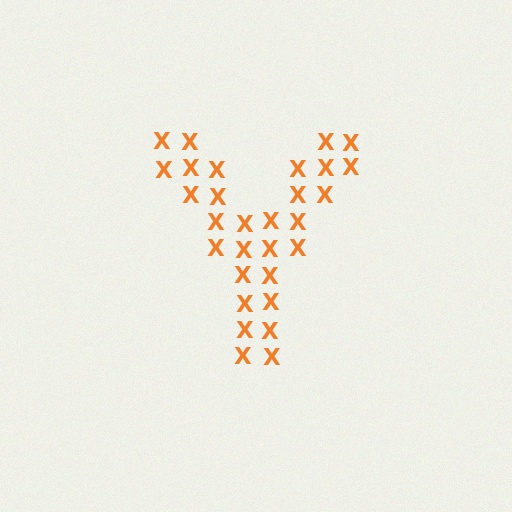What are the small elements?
The small elements are letter X's.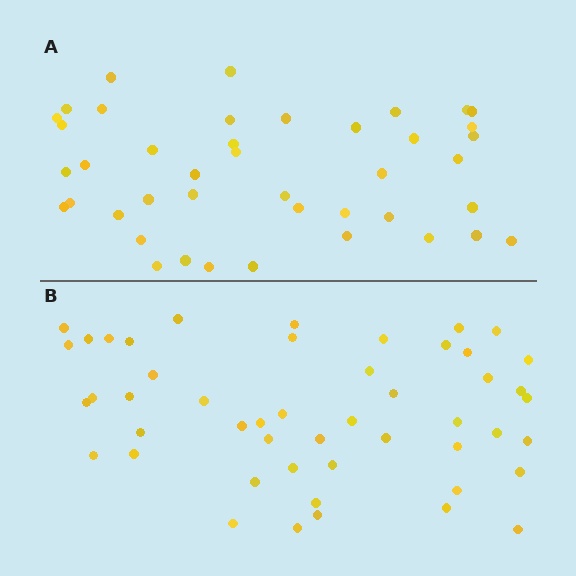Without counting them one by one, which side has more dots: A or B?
Region B (the bottom region) has more dots.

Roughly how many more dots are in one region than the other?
Region B has roughly 8 or so more dots than region A.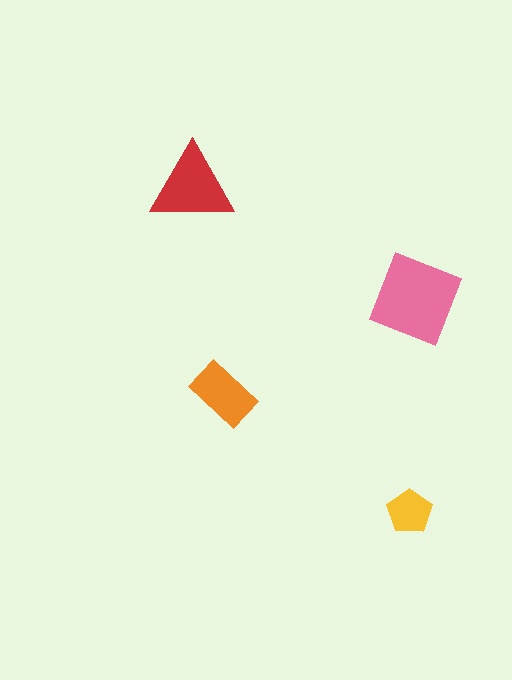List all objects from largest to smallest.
The pink square, the red triangle, the orange rectangle, the yellow pentagon.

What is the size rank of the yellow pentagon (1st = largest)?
4th.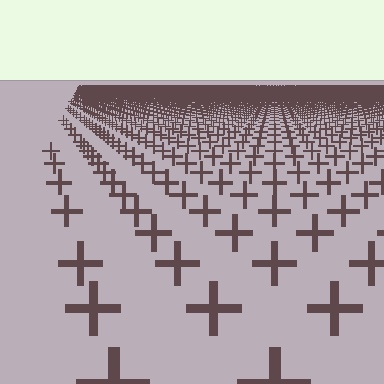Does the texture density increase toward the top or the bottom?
Density increases toward the top.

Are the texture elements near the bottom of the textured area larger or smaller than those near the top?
Larger. Near the bottom, elements are closer to the viewer and appear at a bigger on-screen size.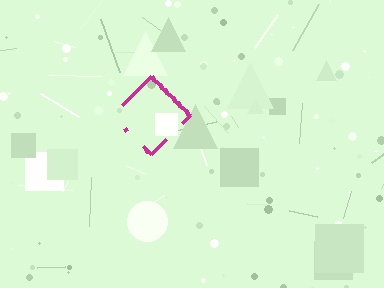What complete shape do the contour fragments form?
The contour fragments form a diamond.